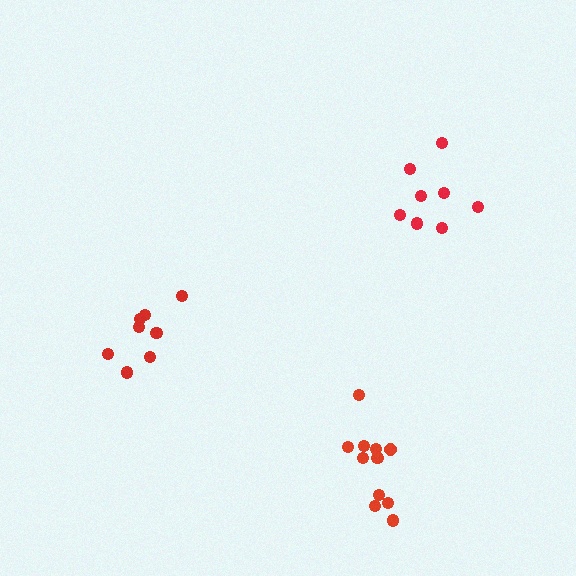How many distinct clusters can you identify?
There are 3 distinct clusters.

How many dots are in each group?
Group 1: 8 dots, Group 2: 8 dots, Group 3: 11 dots (27 total).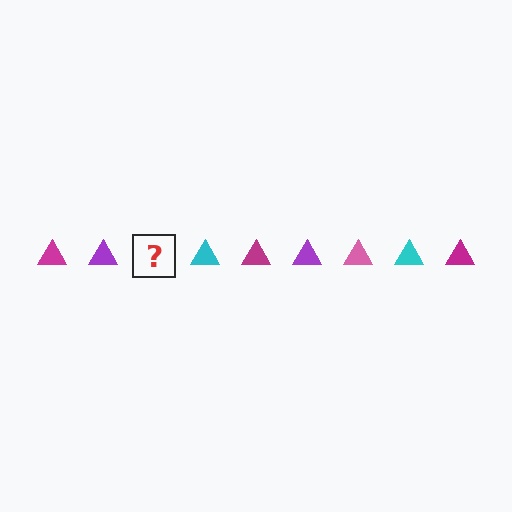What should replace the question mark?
The question mark should be replaced with a pink triangle.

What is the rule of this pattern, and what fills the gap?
The rule is that the pattern cycles through magenta, purple, pink, cyan triangles. The gap should be filled with a pink triangle.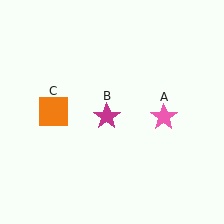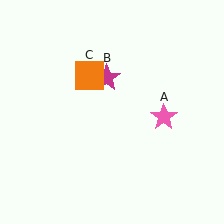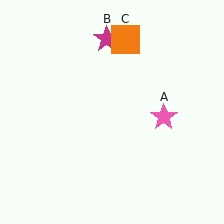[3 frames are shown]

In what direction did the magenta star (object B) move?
The magenta star (object B) moved up.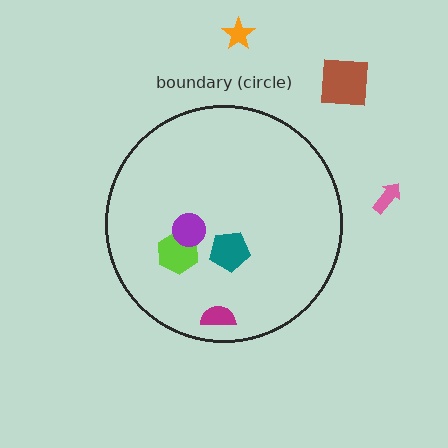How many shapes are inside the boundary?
4 inside, 3 outside.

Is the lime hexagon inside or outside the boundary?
Inside.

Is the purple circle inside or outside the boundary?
Inside.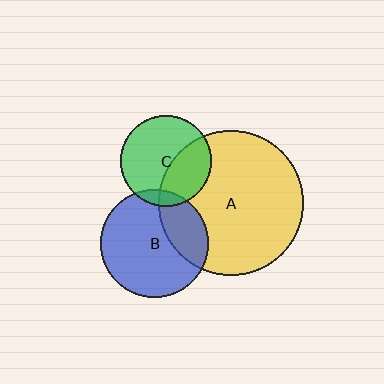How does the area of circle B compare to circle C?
Approximately 1.4 times.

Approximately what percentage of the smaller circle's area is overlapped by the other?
Approximately 10%.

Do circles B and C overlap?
Yes.